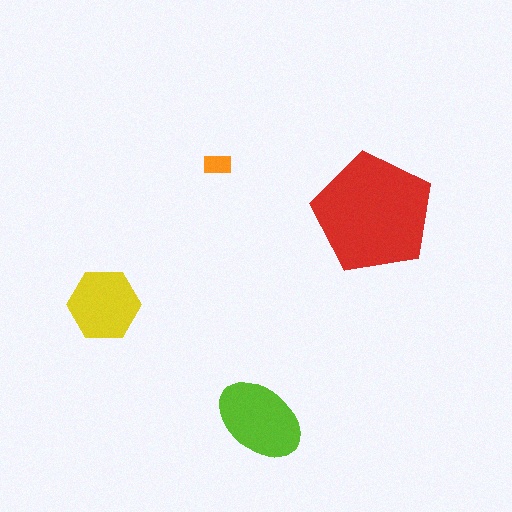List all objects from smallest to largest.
The orange rectangle, the yellow hexagon, the lime ellipse, the red pentagon.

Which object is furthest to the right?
The red pentagon is rightmost.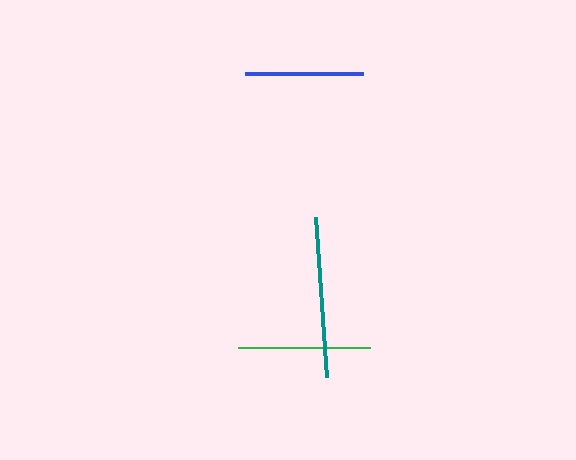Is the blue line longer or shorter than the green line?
The green line is longer than the blue line.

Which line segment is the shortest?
The blue line is the shortest at approximately 119 pixels.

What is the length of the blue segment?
The blue segment is approximately 119 pixels long.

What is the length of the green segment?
The green segment is approximately 132 pixels long.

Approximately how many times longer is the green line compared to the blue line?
The green line is approximately 1.1 times the length of the blue line.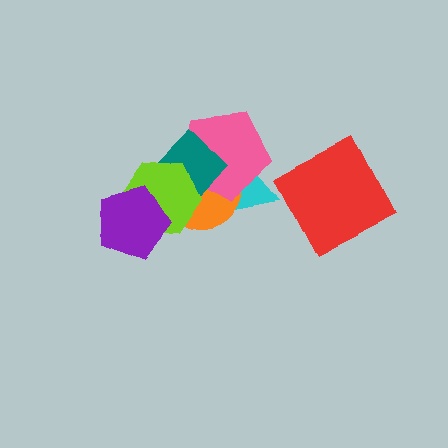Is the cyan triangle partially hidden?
Yes, it is partially covered by another shape.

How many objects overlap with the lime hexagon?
5 objects overlap with the lime hexagon.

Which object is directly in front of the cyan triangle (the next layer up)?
The orange circle is directly in front of the cyan triangle.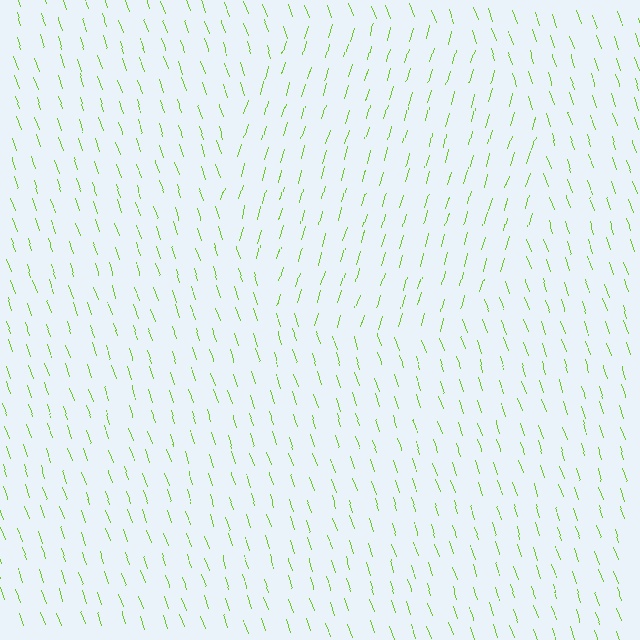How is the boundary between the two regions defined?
The boundary is defined purely by a change in line orientation (approximately 35 degrees difference). All lines are the same color and thickness.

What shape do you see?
I see a circle.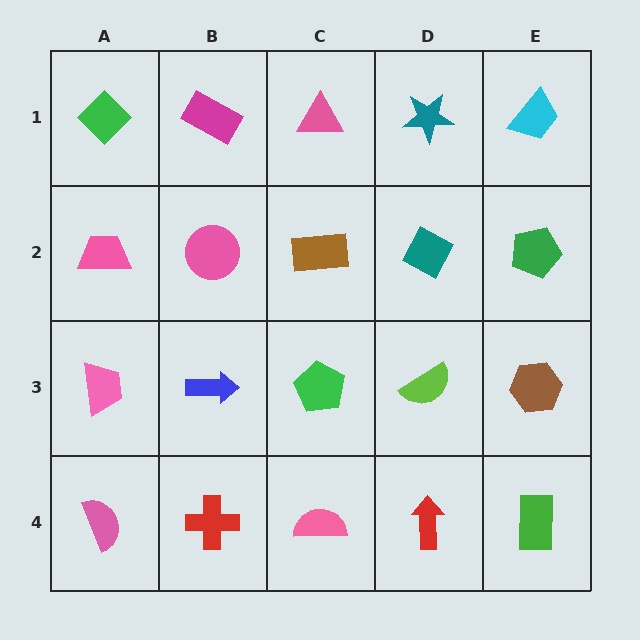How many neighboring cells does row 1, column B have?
3.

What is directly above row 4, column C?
A green pentagon.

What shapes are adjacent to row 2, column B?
A magenta rectangle (row 1, column B), a blue arrow (row 3, column B), a pink trapezoid (row 2, column A), a brown rectangle (row 2, column C).